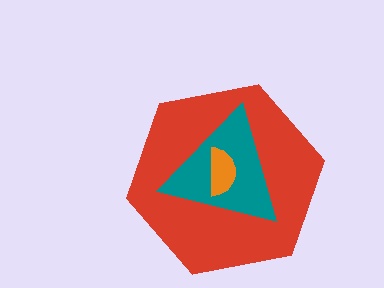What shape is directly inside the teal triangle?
The orange semicircle.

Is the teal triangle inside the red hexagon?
Yes.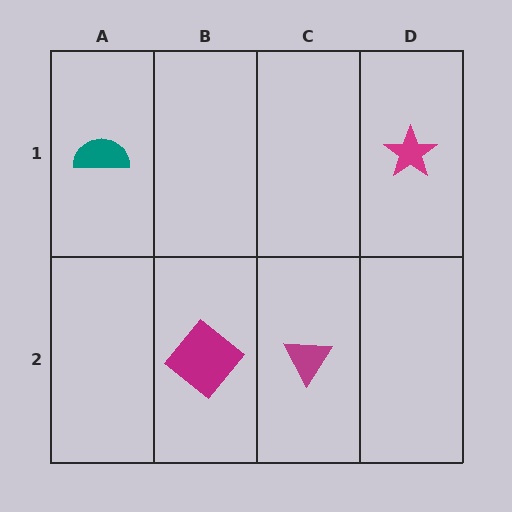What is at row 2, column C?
A magenta triangle.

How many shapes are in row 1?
2 shapes.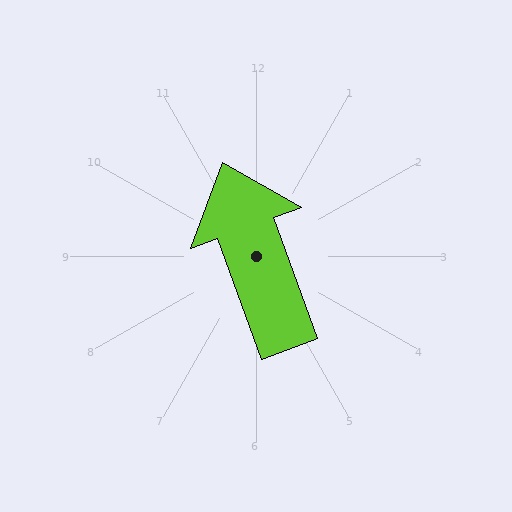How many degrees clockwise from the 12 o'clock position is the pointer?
Approximately 340 degrees.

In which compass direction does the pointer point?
North.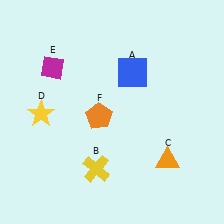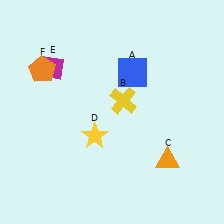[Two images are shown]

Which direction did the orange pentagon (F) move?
The orange pentagon (F) moved left.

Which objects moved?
The objects that moved are: the yellow cross (B), the yellow star (D), the orange pentagon (F).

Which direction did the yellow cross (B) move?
The yellow cross (B) moved up.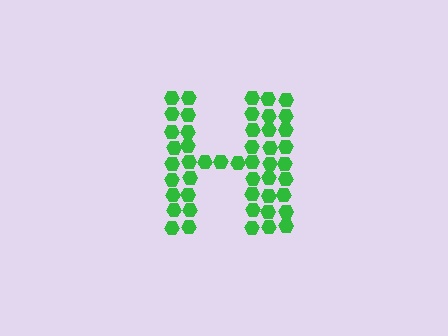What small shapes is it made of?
It is made of small hexagons.